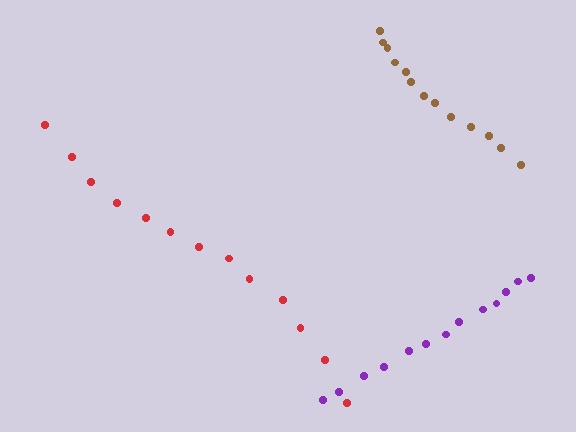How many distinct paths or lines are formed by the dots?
There are 3 distinct paths.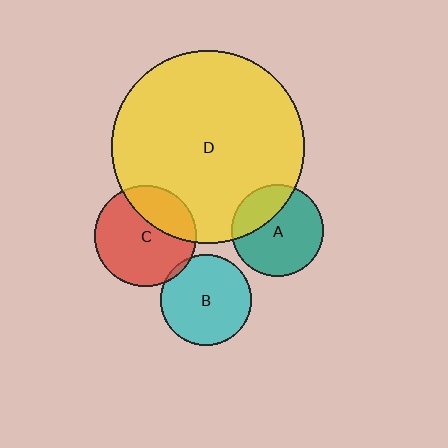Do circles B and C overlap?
Yes.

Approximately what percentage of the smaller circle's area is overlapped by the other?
Approximately 5%.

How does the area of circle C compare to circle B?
Approximately 1.3 times.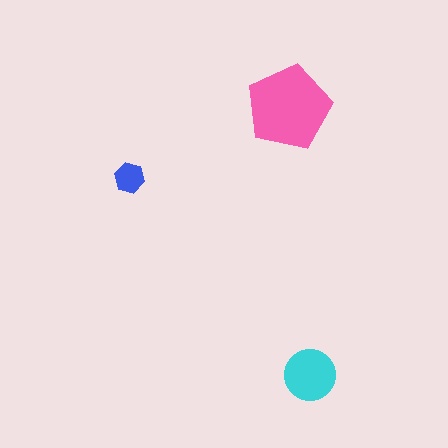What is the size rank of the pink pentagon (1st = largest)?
1st.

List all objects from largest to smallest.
The pink pentagon, the cyan circle, the blue hexagon.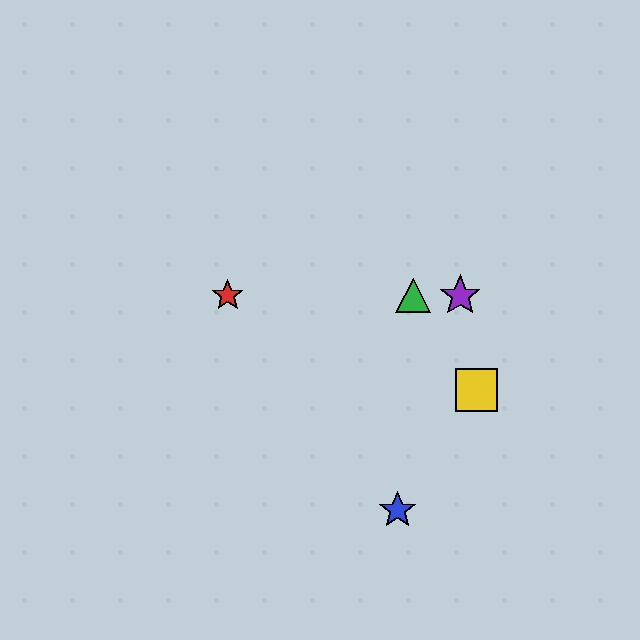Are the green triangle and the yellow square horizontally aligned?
No, the green triangle is at y≈296 and the yellow square is at y≈390.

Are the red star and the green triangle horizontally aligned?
Yes, both are at y≈296.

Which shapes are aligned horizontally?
The red star, the green triangle, the purple star are aligned horizontally.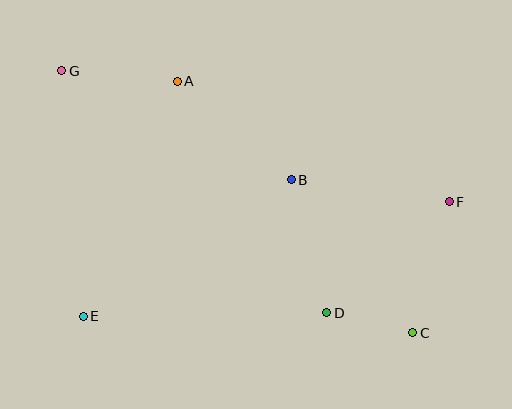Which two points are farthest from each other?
Points C and G are farthest from each other.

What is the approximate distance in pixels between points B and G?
The distance between B and G is approximately 254 pixels.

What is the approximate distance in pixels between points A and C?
The distance between A and C is approximately 345 pixels.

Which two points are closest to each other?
Points C and D are closest to each other.